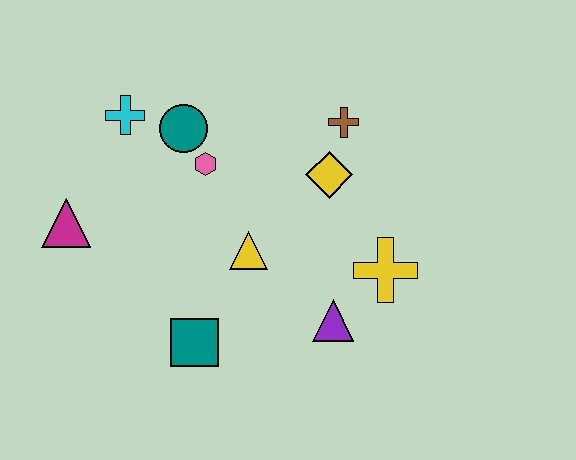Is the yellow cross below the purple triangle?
No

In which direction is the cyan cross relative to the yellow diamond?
The cyan cross is to the left of the yellow diamond.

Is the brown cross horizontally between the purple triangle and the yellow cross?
Yes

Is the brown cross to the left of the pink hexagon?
No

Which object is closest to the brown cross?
The yellow diamond is closest to the brown cross.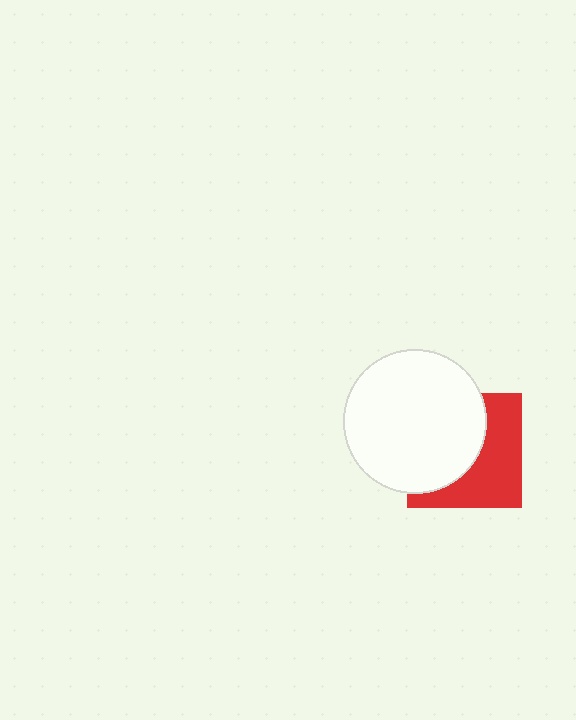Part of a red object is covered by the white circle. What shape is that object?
It is a square.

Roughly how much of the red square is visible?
About half of it is visible (roughly 48%).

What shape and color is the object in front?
The object in front is a white circle.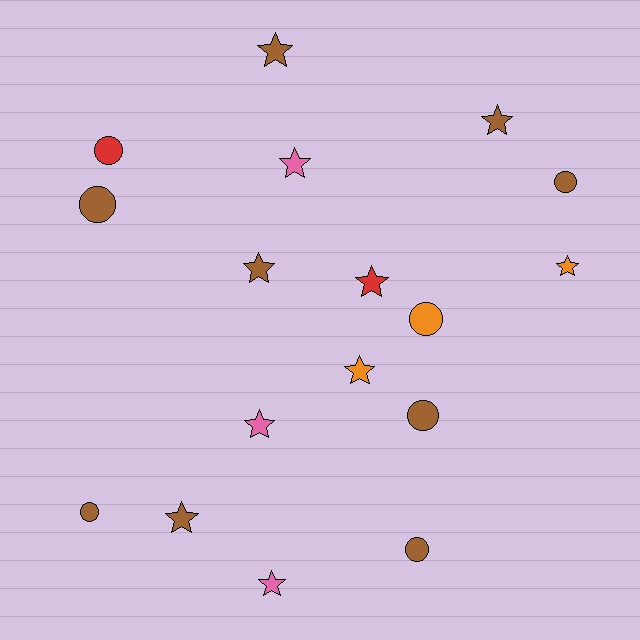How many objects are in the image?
There are 17 objects.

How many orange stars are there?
There are 2 orange stars.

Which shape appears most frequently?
Star, with 10 objects.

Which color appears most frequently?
Brown, with 9 objects.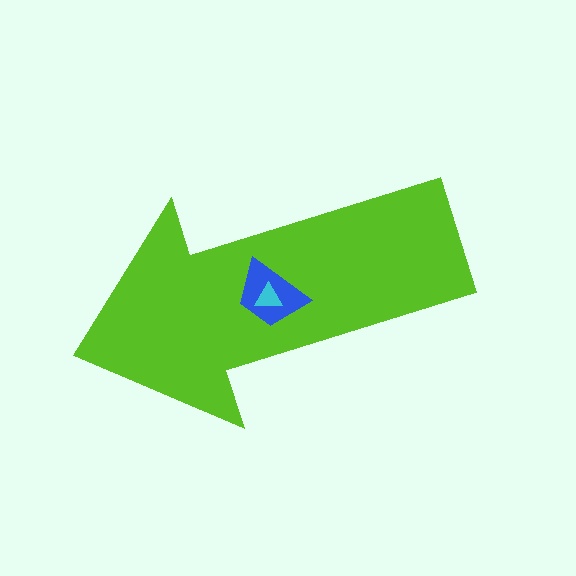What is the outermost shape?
The lime arrow.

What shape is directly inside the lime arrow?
The blue trapezoid.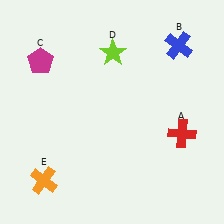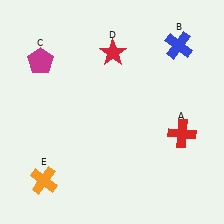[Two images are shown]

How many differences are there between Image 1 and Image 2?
There is 1 difference between the two images.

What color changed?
The star (D) changed from lime in Image 1 to red in Image 2.